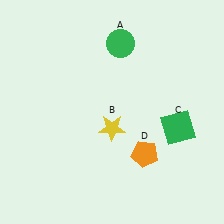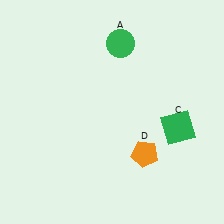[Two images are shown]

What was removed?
The yellow star (B) was removed in Image 2.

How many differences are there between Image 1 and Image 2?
There is 1 difference between the two images.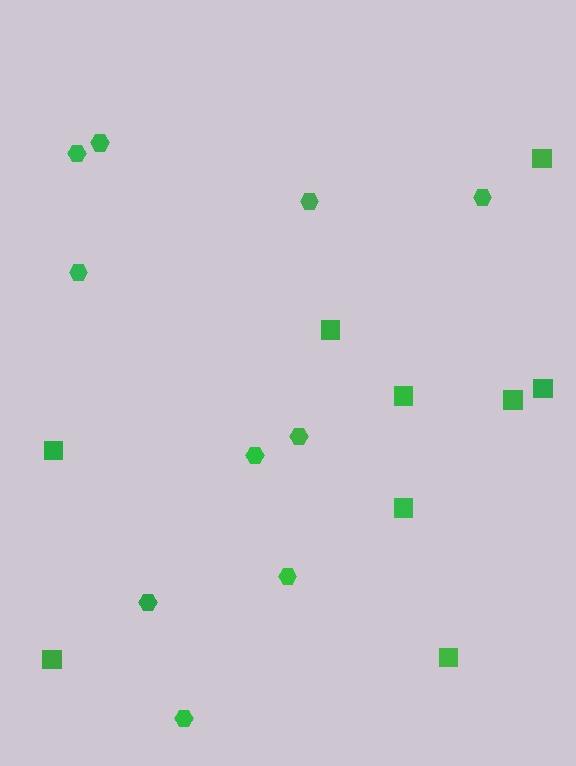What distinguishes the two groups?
There are 2 groups: one group of squares (9) and one group of hexagons (10).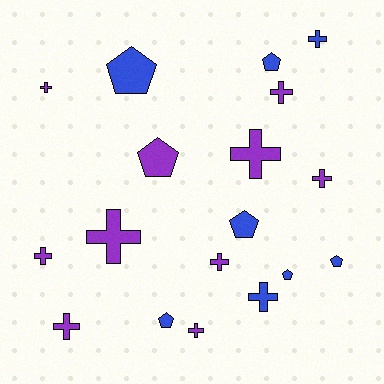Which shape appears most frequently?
Cross, with 11 objects.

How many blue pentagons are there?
There are 6 blue pentagons.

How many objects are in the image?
There are 18 objects.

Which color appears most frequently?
Purple, with 10 objects.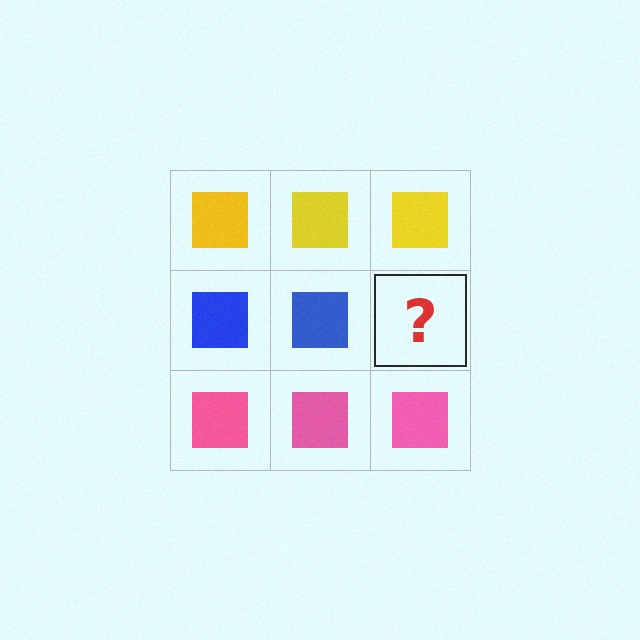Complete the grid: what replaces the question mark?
The question mark should be replaced with a blue square.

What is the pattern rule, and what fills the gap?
The rule is that each row has a consistent color. The gap should be filled with a blue square.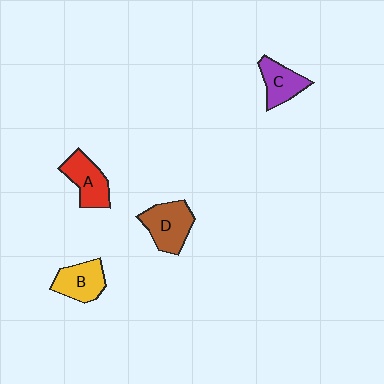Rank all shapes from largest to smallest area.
From largest to smallest: D (brown), A (red), B (yellow), C (purple).